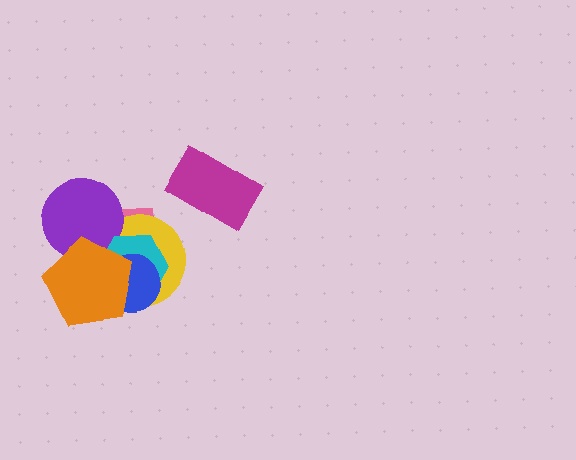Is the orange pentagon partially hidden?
No, no other shape covers it.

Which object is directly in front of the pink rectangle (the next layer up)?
The yellow circle is directly in front of the pink rectangle.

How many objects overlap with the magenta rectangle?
0 objects overlap with the magenta rectangle.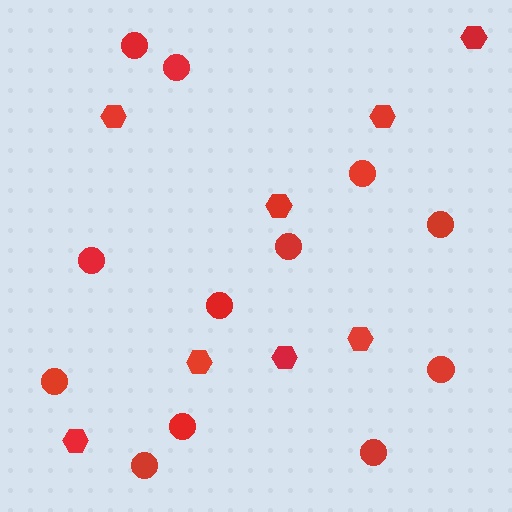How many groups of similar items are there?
There are 2 groups: one group of circles (12) and one group of hexagons (8).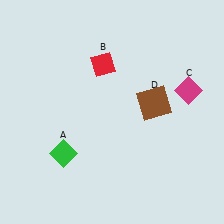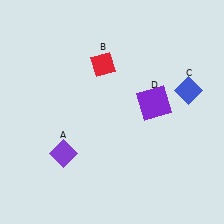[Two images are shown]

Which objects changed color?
A changed from green to purple. C changed from magenta to blue. D changed from brown to purple.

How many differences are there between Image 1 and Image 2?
There are 3 differences between the two images.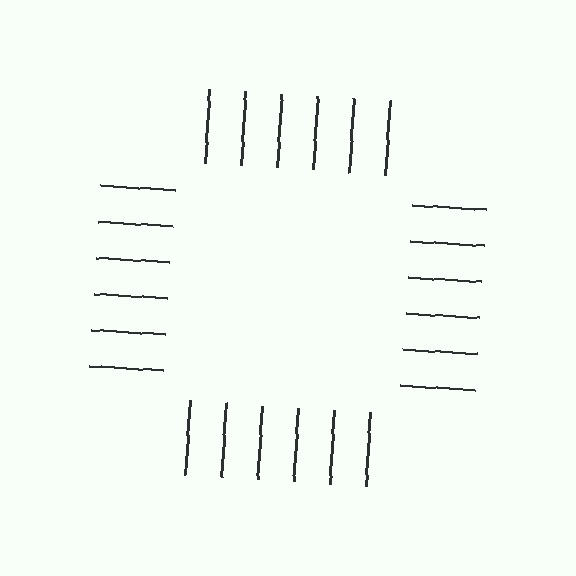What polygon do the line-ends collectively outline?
An illusory square — the line segments terminate on its edges but no continuous stroke is drawn.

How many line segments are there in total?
24 — 6 along each of the 4 edges.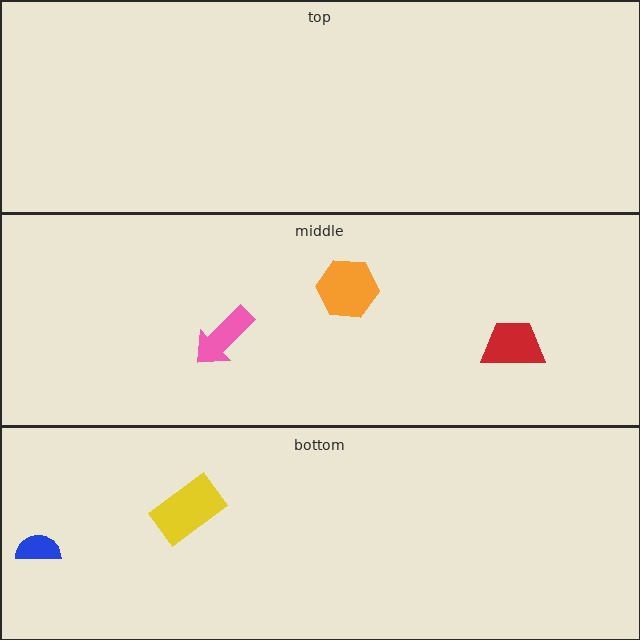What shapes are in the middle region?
The red trapezoid, the orange hexagon, the pink arrow.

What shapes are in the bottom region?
The blue semicircle, the yellow rectangle.